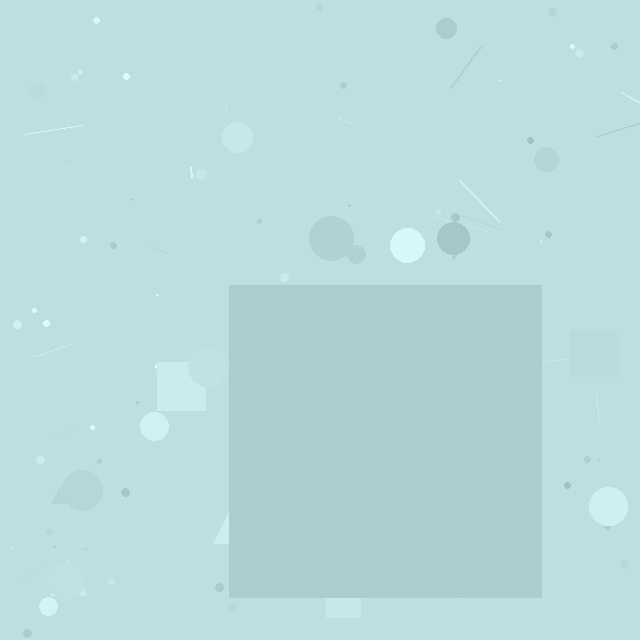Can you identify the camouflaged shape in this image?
The camouflaged shape is a square.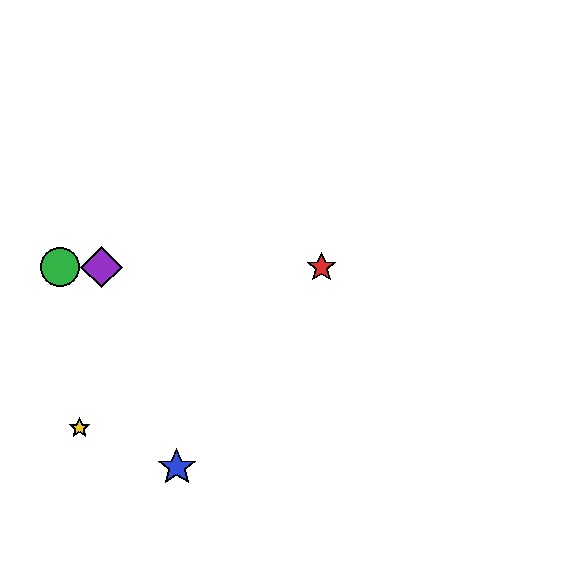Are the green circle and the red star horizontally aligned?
Yes, both are at y≈267.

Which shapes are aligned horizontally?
The red star, the green circle, the purple diamond are aligned horizontally.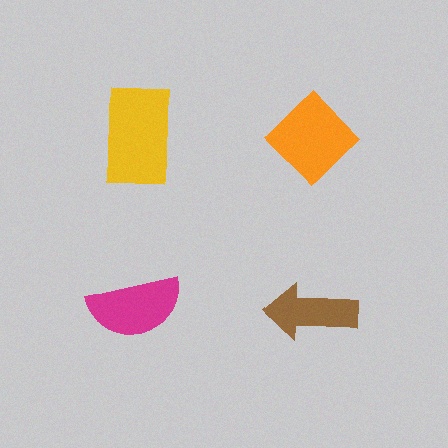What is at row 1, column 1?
A yellow rectangle.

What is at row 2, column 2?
A brown arrow.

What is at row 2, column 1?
A magenta semicircle.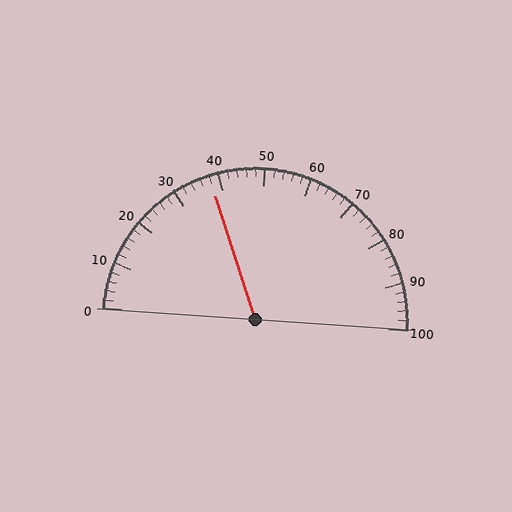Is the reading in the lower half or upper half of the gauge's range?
The reading is in the lower half of the range (0 to 100).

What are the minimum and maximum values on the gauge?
The gauge ranges from 0 to 100.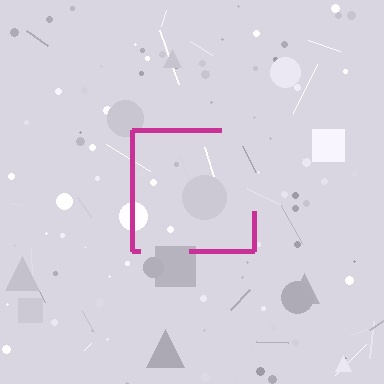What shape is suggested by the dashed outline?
The dashed outline suggests a square.